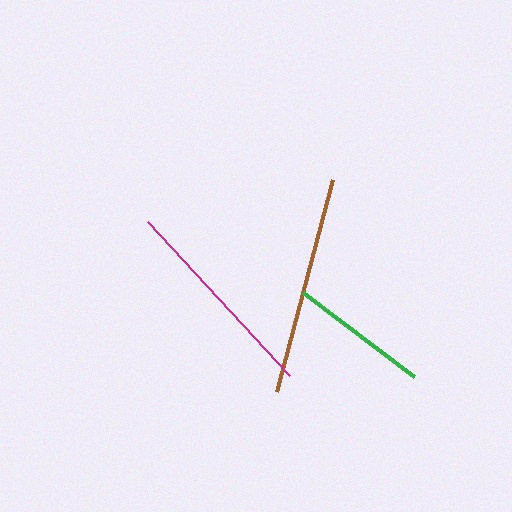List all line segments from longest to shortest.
From longest to shortest: brown, magenta, green.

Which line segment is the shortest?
The green line is the shortest at approximately 139 pixels.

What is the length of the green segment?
The green segment is approximately 139 pixels long.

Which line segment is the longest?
The brown line is the longest at approximately 219 pixels.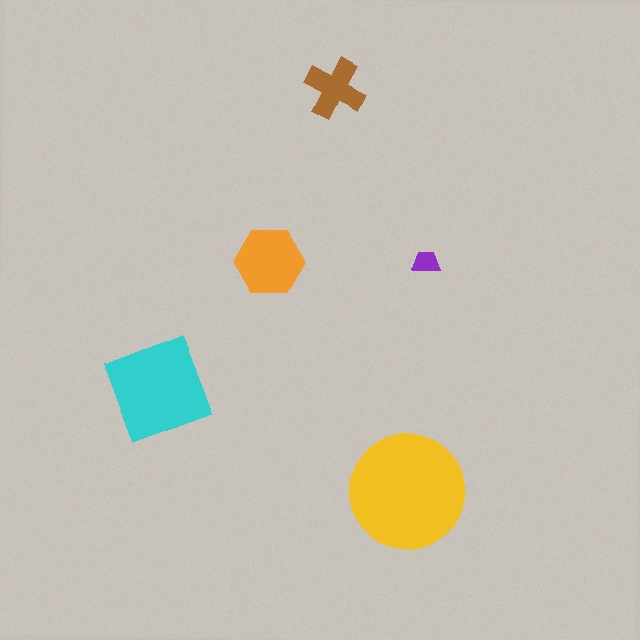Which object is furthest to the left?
The cyan diamond is leftmost.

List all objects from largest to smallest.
The yellow circle, the cyan diamond, the orange hexagon, the brown cross, the purple trapezoid.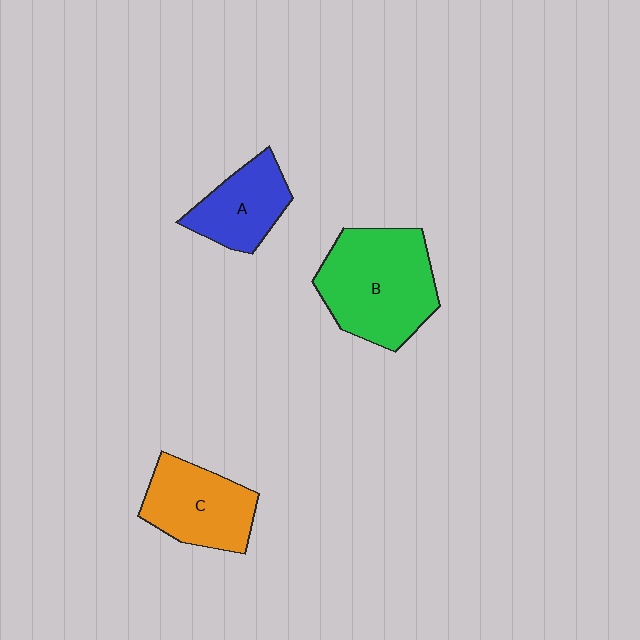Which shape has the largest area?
Shape B (green).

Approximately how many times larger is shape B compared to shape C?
Approximately 1.4 times.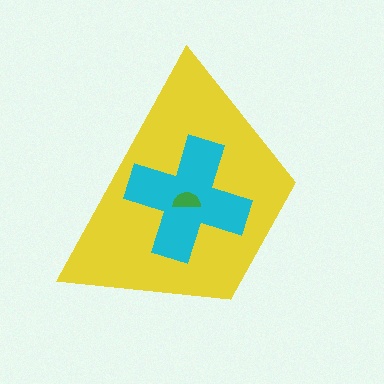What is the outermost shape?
The yellow trapezoid.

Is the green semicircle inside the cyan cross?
Yes.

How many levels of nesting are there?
3.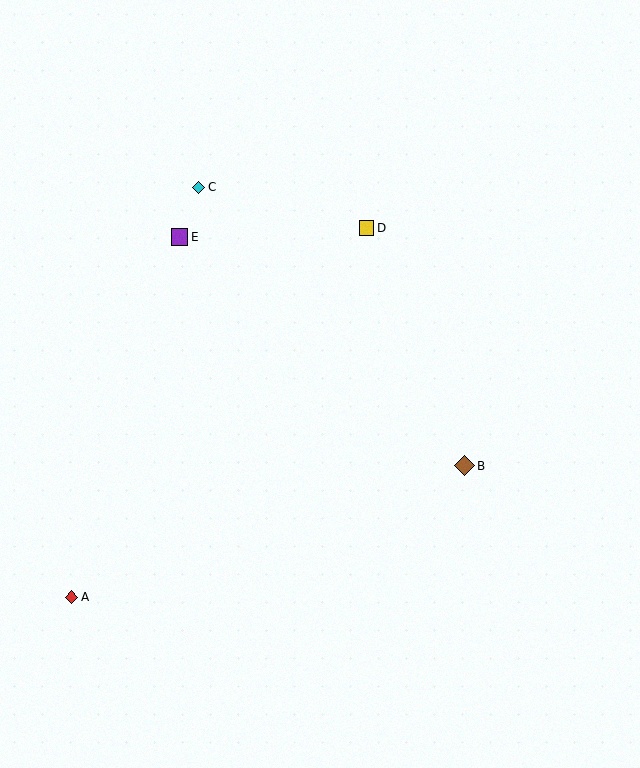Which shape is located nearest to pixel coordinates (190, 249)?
The purple square (labeled E) at (180, 237) is nearest to that location.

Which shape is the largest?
The brown diamond (labeled B) is the largest.